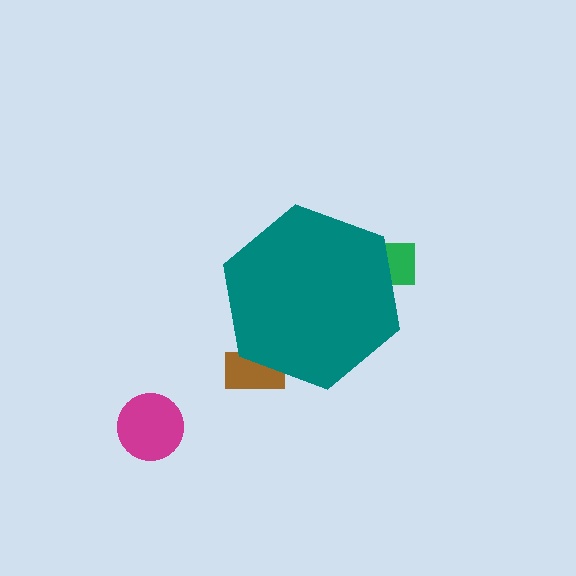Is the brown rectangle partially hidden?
Yes, the brown rectangle is partially hidden behind the teal hexagon.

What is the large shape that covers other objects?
A teal hexagon.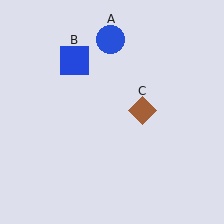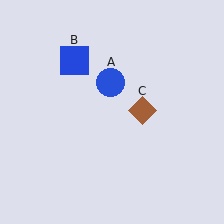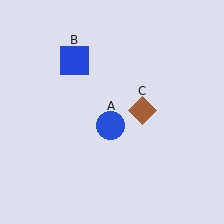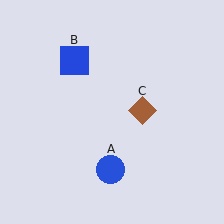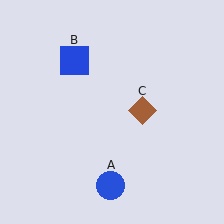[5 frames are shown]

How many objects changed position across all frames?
1 object changed position: blue circle (object A).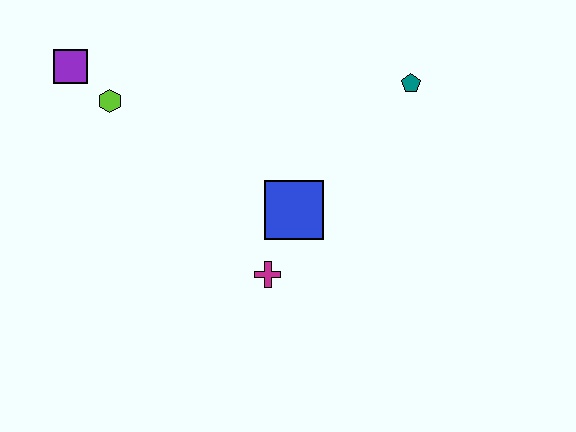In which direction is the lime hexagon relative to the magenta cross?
The lime hexagon is above the magenta cross.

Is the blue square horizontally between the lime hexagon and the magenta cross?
No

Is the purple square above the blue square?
Yes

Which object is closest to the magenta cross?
The blue square is closest to the magenta cross.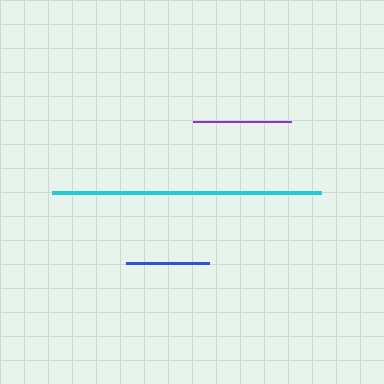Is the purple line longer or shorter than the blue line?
The purple line is longer than the blue line.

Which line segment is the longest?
The cyan line is the longest at approximately 269 pixels.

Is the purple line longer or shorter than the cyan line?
The cyan line is longer than the purple line.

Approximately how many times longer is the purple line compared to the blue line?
The purple line is approximately 1.2 times the length of the blue line.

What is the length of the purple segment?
The purple segment is approximately 98 pixels long.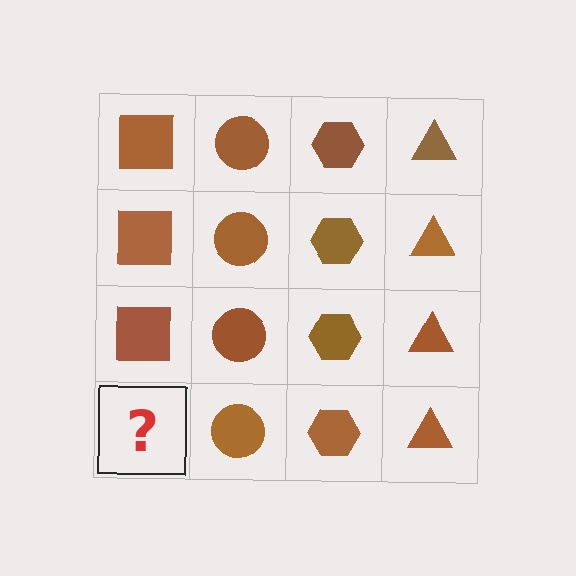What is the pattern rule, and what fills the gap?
The rule is that each column has a consistent shape. The gap should be filled with a brown square.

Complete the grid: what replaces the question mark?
The question mark should be replaced with a brown square.